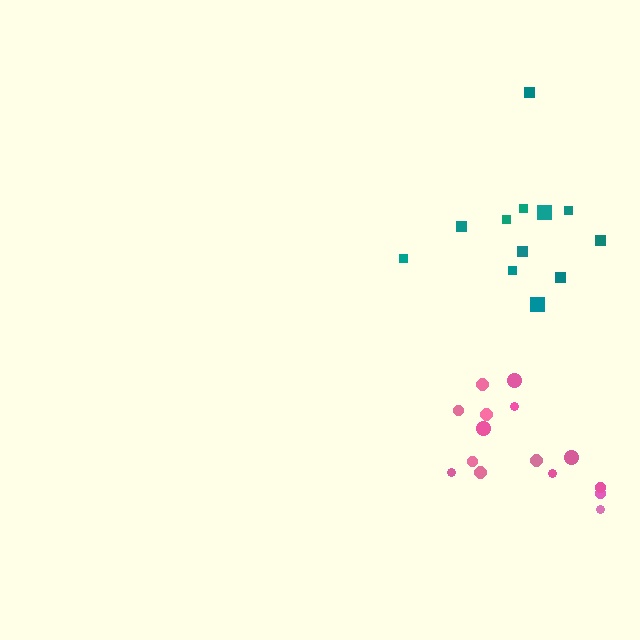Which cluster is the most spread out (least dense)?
Teal.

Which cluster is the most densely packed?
Pink.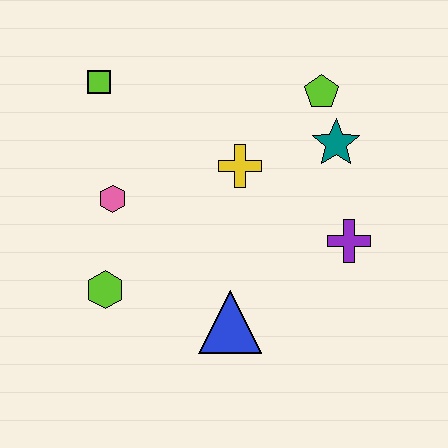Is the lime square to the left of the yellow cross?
Yes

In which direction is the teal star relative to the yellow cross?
The teal star is to the right of the yellow cross.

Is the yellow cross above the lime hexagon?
Yes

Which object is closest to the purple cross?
The teal star is closest to the purple cross.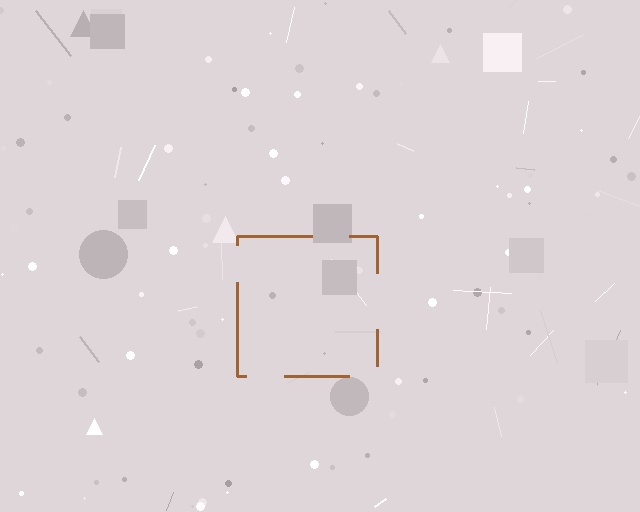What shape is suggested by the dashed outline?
The dashed outline suggests a square.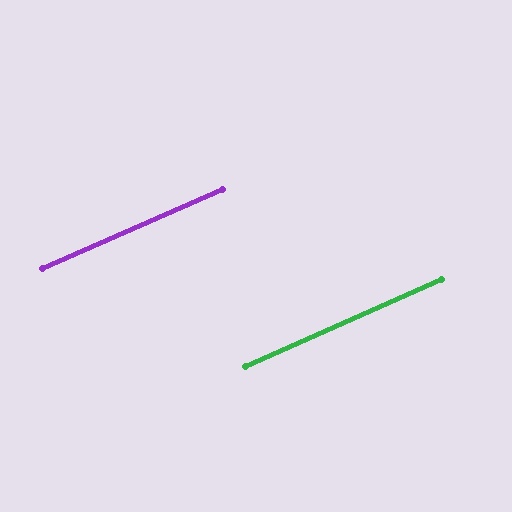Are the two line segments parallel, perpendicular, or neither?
Parallel — their directions differ by only 0.5°.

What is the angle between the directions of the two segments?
Approximately 0 degrees.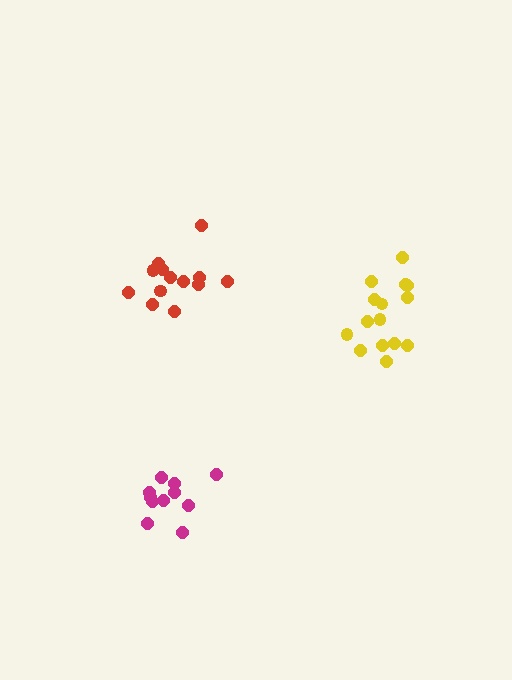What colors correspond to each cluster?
The clusters are colored: yellow, red, magenta.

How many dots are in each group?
Group 1: 15 dots, Group 2: 13 dots, Group 3: 11 dots (39 total).